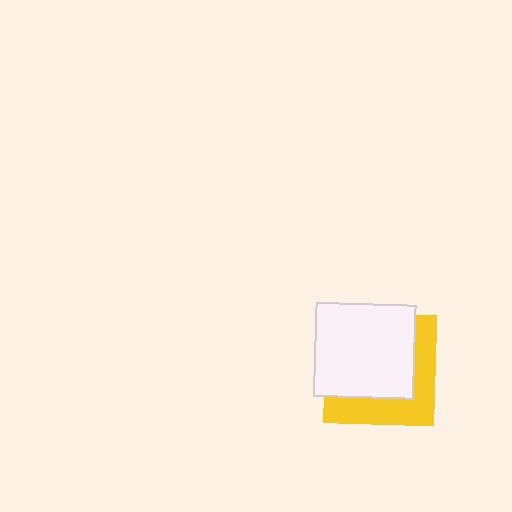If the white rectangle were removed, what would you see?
You would see the complete yellow square.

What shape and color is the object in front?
The object in front is a white rectangle.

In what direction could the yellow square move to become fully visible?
The yellow square could move toward the lower-right. That would shift it out from behind the white rectangle entirely.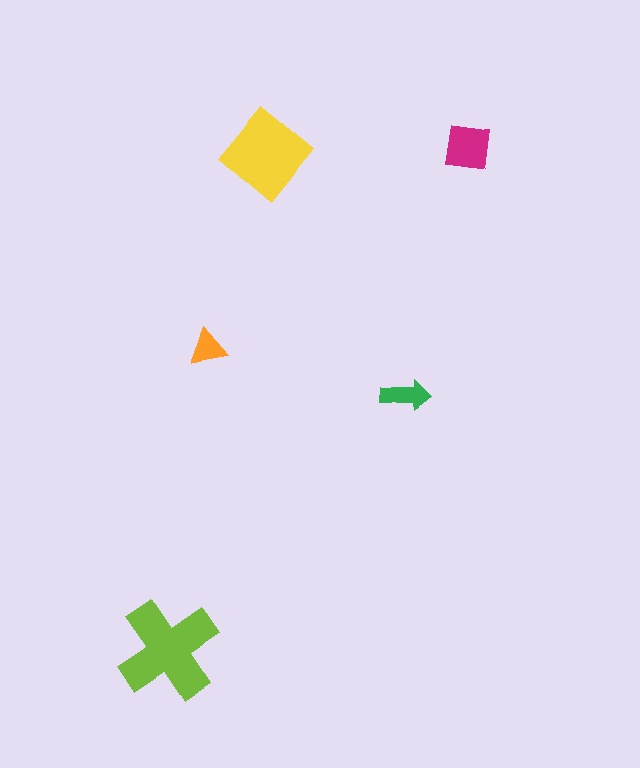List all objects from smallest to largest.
The orange triangle, the green arrow, the magenta square, the yellow diamond, the lime cross.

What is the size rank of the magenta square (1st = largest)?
3rd.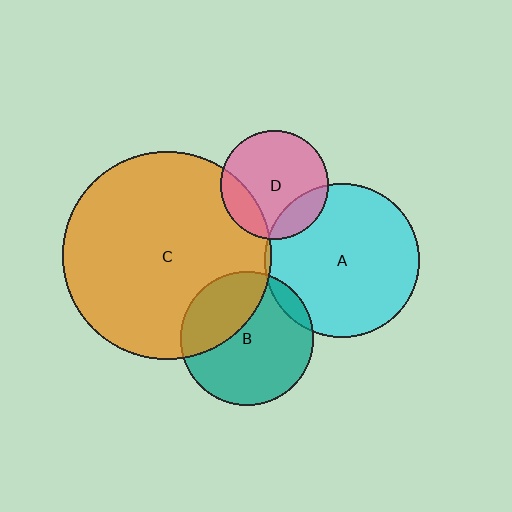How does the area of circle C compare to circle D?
Approximately 3.7 times.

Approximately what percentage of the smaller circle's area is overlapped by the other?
Approximately 10%.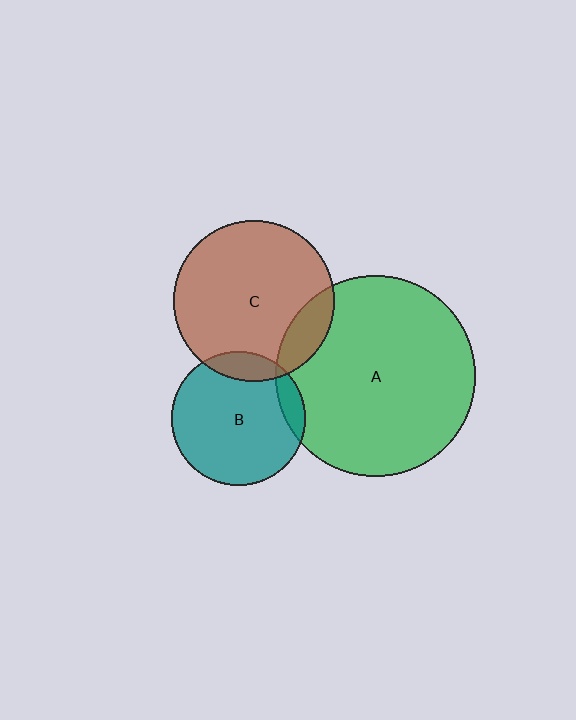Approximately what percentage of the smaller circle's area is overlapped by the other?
Approximately 15%.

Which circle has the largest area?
Circle A (green).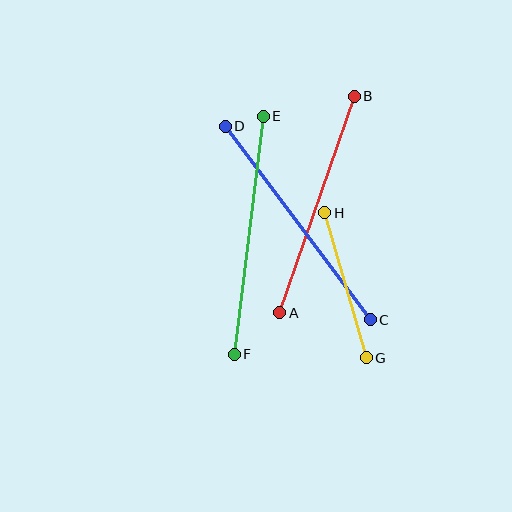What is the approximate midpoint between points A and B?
The midpoint is at approximately (317, 205) pixels.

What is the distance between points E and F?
The distance is approximately 240 pixels.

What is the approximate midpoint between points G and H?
The midpoint is at approximately (346, 285) pixels.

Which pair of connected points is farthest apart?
Points C and D are farthest apart.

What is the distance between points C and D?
The distance is approximately 242 pixels.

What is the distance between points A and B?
The distance is approximately 229 pixels.